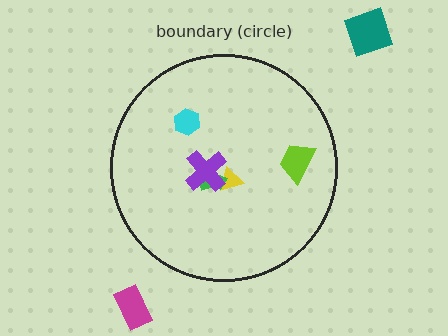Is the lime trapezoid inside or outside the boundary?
Inside.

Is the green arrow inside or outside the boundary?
Inside.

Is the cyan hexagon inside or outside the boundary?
Inside.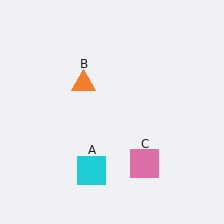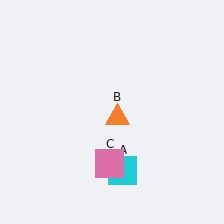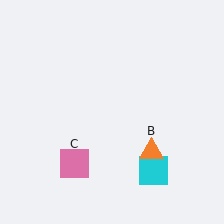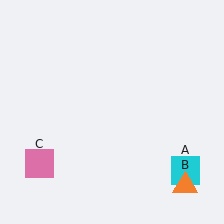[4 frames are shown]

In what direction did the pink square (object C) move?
The pink square (object C) moved left.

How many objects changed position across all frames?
3 objects changed position: cyan square (object A), orange triangle (object B), pink square (object C).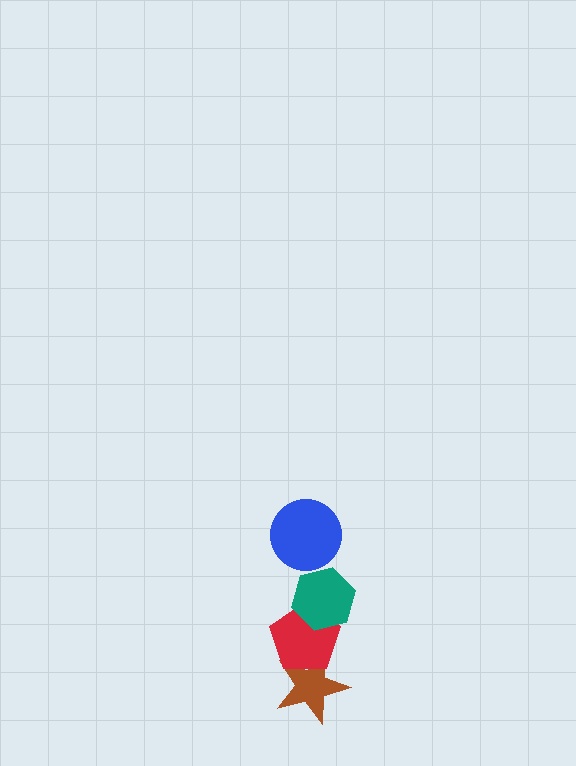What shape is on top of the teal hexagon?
The blue circle is on top of the teal hexagon.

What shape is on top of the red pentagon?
The teal hexagon is on top of the red pentagon.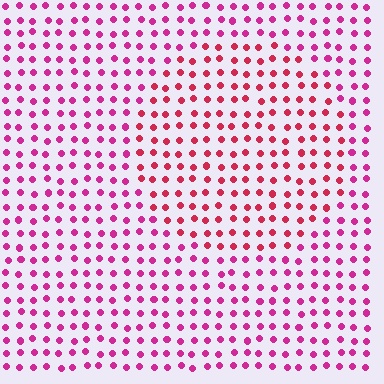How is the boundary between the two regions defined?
The boundary is defined purely by a slight shift in hue (about 25 degrees). Spacing, size, and orientation are identical on both sides.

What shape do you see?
I see a circle.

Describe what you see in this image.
The image is filled with small magenta elements in a uniform arrangement. A circle-shaped region is visible where the elements are tinted to a slightly different hue, forming a subtle color boundary.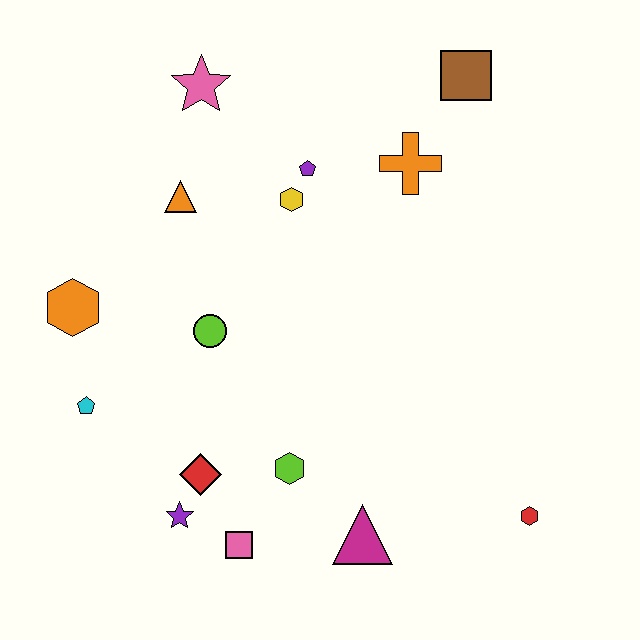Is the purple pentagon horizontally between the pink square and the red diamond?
No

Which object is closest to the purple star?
The red diamond is closest to the purple star.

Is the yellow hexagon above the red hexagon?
Yes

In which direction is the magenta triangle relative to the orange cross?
The magenta triangle is below the orange cross.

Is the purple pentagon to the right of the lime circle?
Yes